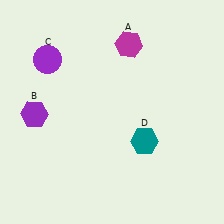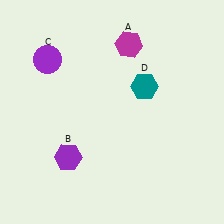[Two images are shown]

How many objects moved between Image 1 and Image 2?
2 objects moved between the two images.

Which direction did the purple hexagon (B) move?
The purple hexagon (B) moved down.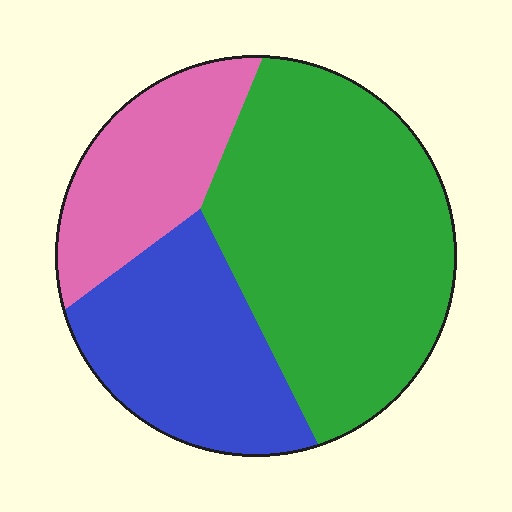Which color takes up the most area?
Green, at roughly 50%.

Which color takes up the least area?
Pink, at roughly 20%.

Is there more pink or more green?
Green.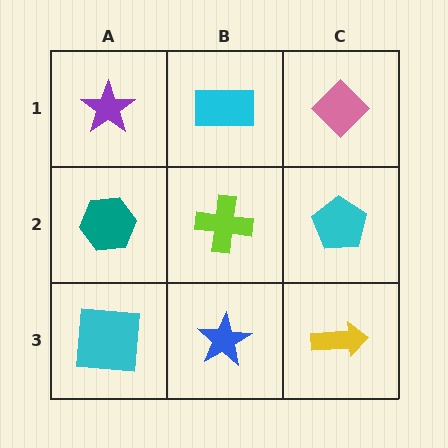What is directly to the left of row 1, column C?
A cyan rectangle.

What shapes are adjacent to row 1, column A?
A teal hexagon (row 2, column A), a cyan rectangle (row 1, column B).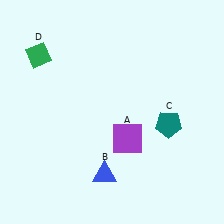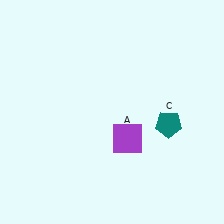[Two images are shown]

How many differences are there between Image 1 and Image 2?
There are 2 differences between the two images.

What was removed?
The blue triangle (B), the green diamond (D) were removed in Image 2.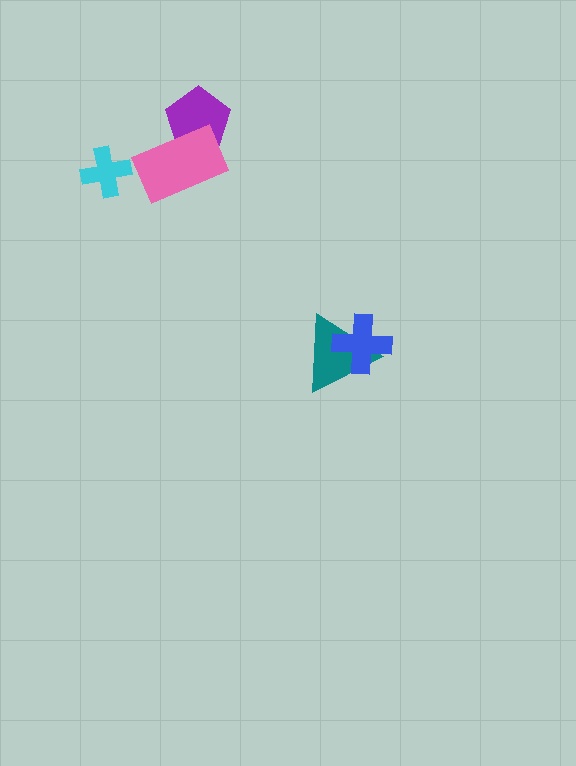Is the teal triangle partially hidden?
Yes, it is partially covered by another shape.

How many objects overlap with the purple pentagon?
1 object overlaps with the purple pentagon.